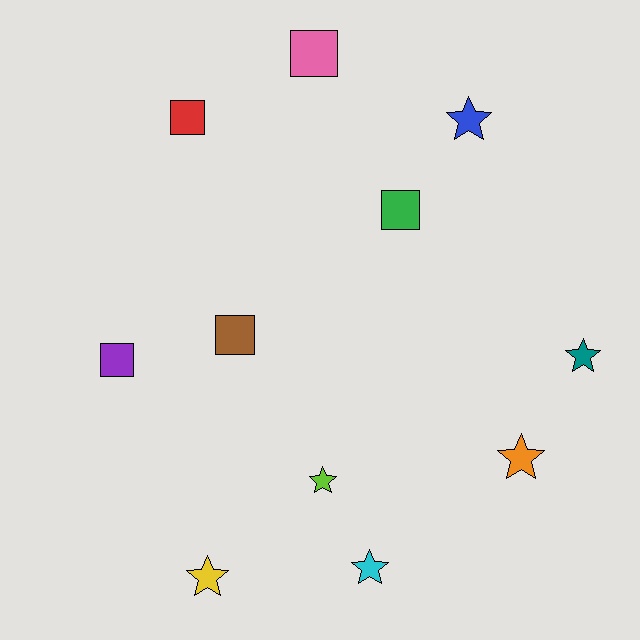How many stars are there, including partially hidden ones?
There are 6 stars.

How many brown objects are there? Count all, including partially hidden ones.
There is 1 brown object.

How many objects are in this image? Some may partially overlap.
There are 11 objects.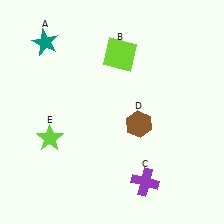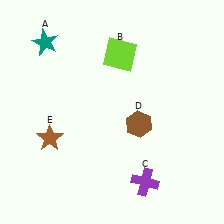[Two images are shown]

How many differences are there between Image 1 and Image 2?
There is 1 difference between the two images.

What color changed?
The star (E) changed from lime in Image 1 to brown in Image 2.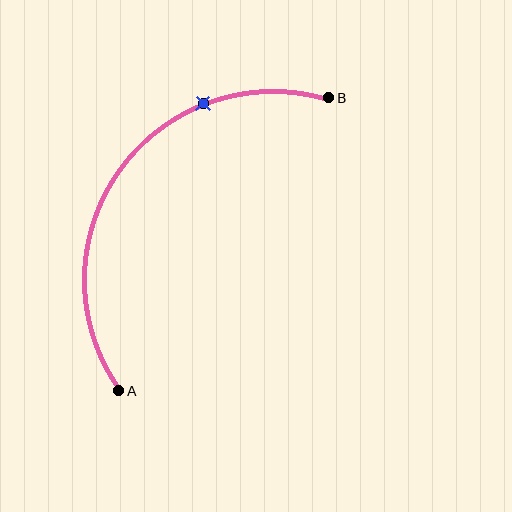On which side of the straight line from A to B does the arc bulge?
The arc bulges above and to the left of the straight line connecting A and B.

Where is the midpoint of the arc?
The arc midpoint is the point on the curve farthest from the straight line joining A and B. It sits above and to the left of that line.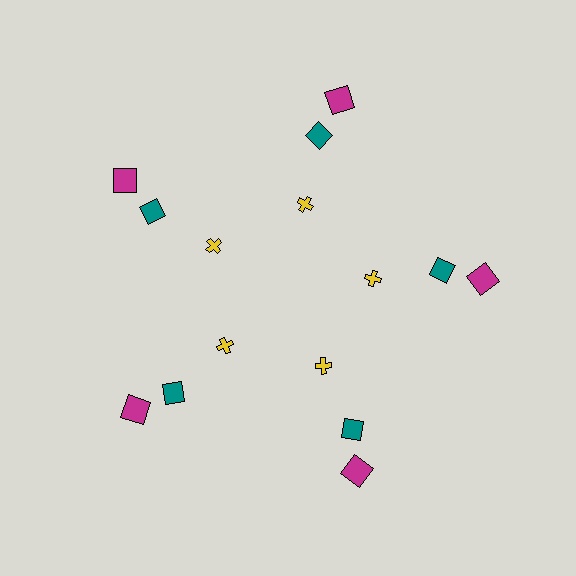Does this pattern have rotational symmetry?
Yes, this pattern has 5-fold rotational symmetry. It looks the same after rotating 72 degrees around the center.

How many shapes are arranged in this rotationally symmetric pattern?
There are 15 shapes, arranged in 5 groups of 3.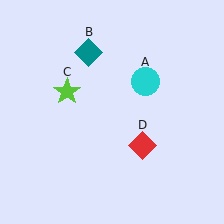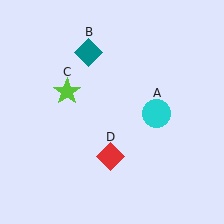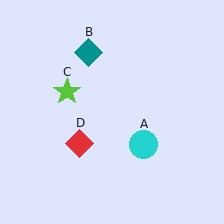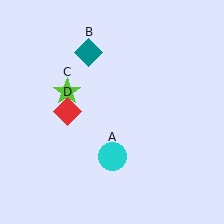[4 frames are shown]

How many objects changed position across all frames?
2 objects changed position: cyan circle (object A), red diamond (object D).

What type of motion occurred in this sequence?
The cyan circle (object A), red diamond (object D) rotated clockwise around the center of the scene.